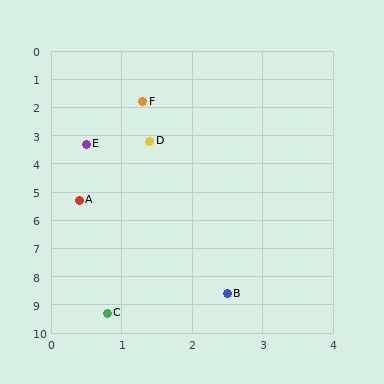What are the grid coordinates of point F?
Point F is at approximately (1.3, 1.8).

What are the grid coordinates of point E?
Point E is at approximately (0.5, 3.3).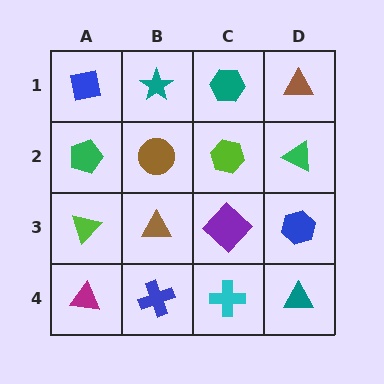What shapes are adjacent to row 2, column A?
A blue square (row 1, column A), a lime triangle (row 3, column A), a brown circle (row 2, column B).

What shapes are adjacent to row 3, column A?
A green pentagon (row 2, column A), a magenta triangle (row 4, column A), a brown triangle (row 3, column B).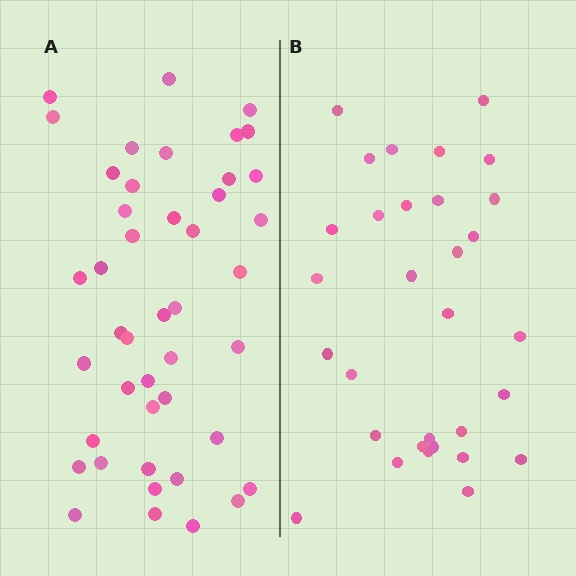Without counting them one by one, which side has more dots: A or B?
Region A (the left region) has more dots.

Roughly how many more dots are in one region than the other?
Region A has approximately 15 more dots than region B.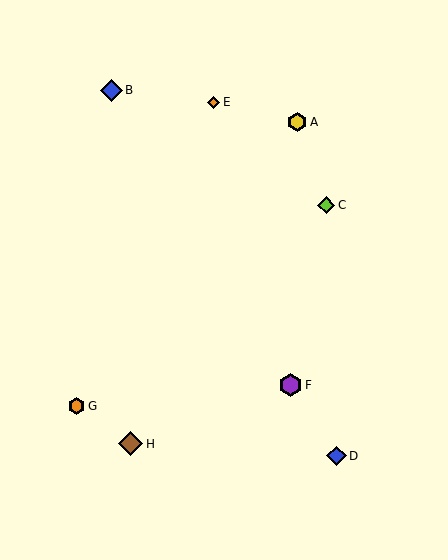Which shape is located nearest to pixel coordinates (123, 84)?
The blue diamond (labeled B) at (111, 90) is nearest to that location.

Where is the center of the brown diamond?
The center of the brown diamond is at (131, 444).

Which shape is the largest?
The brown diamond (labeled H) is the largest.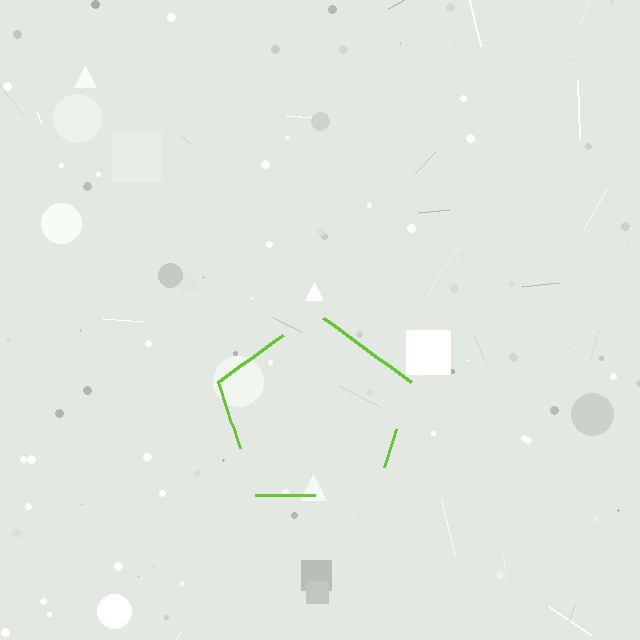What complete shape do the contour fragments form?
The contour fragments form a pentagon.